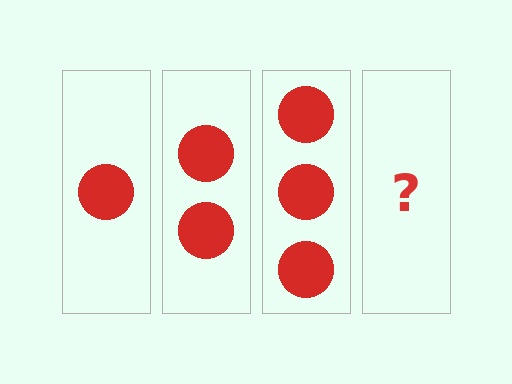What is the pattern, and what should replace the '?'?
The pattern is that each step adds one more circle. The '?' should be 4 circles.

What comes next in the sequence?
The next element should be 4 circles.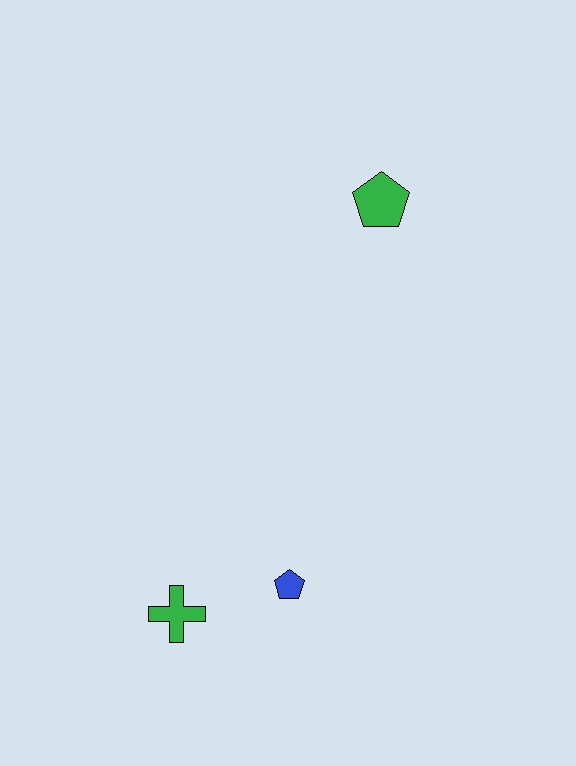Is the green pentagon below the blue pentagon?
No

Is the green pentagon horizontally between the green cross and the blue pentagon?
No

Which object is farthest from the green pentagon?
The green cross is farthest from the green pentagon.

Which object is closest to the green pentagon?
The blue pentagon is closest to the green pentagon.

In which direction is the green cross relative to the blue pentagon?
The green cross is to the left of the blue pentagon.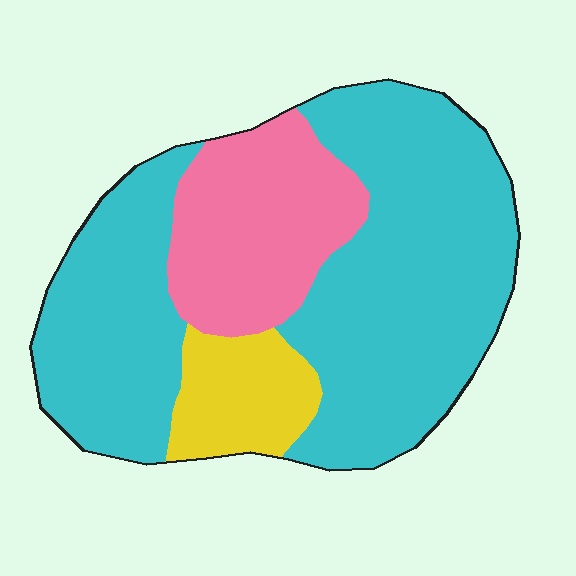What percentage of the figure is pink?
Pink takes up between a sixth and a third of the figure.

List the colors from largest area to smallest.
From largest to smallest: cyan, pink, yellow.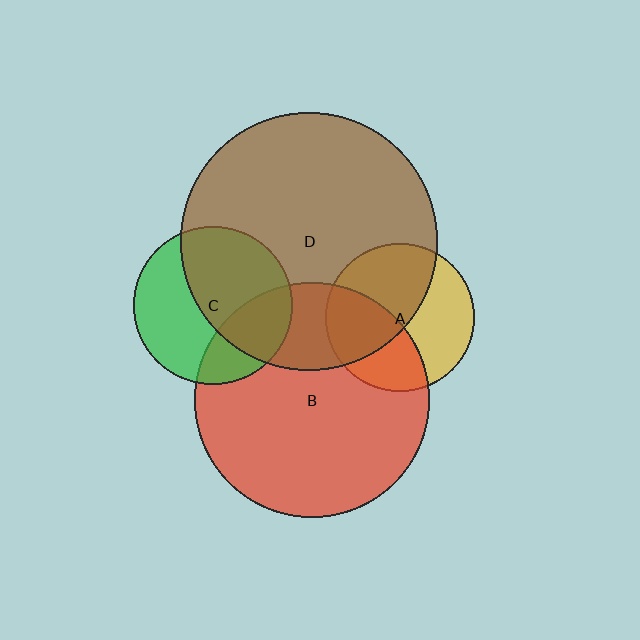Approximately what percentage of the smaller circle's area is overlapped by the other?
Approximately 55%.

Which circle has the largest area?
Circle D (brown).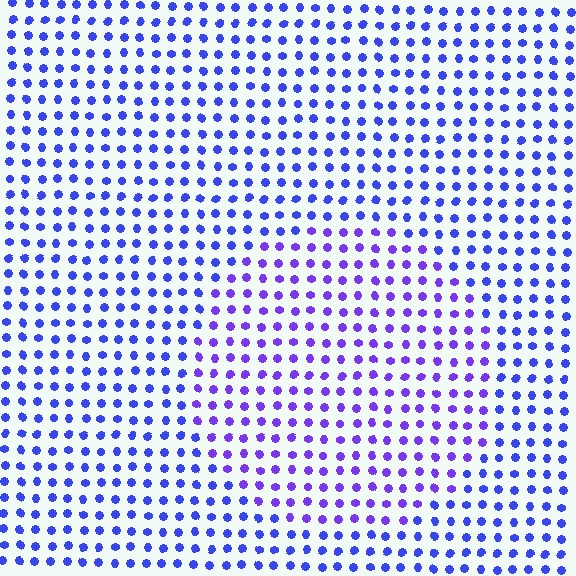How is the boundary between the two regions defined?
The boundary is defined purely by a slight shift in hue (about 26 degrees). Spacing, size, and orientation are identical on both sides.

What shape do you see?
I see a circle.